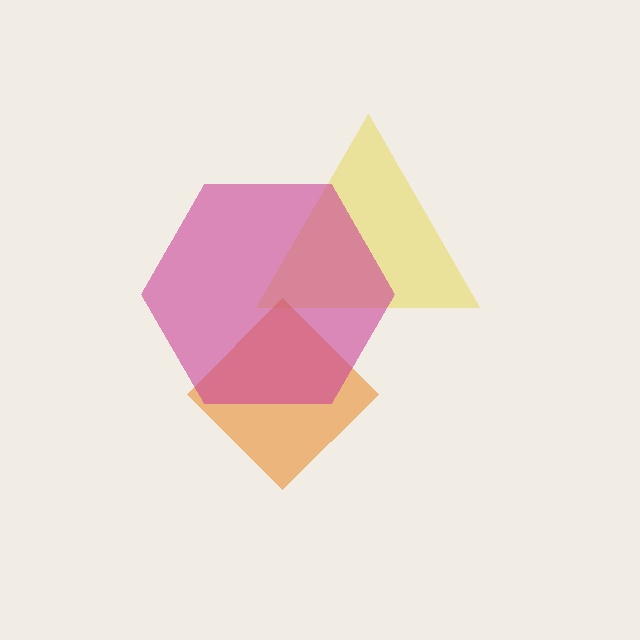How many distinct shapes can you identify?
There are 3 distinct shapes: a yellow triangle, an orange diamond, a magenta hexagon.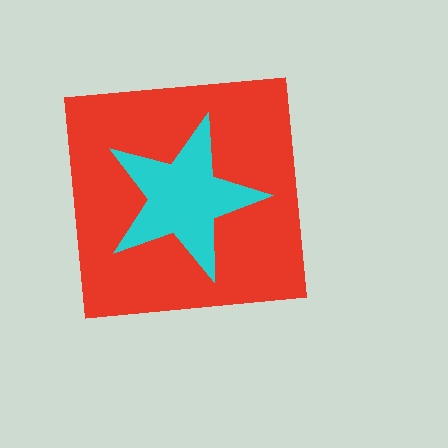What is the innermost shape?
The cyan star.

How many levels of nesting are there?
2.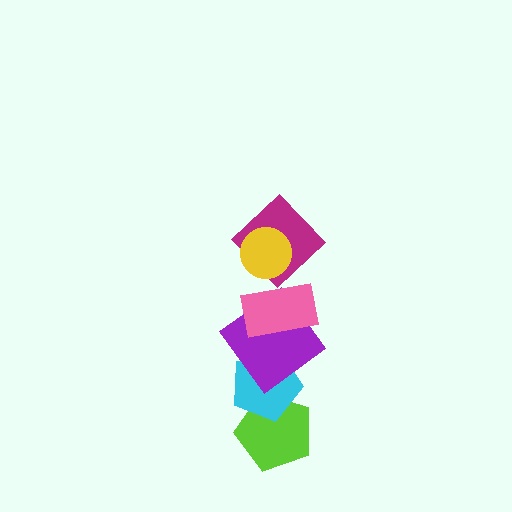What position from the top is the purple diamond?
The purple diamond is 4th from the top.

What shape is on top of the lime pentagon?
The cyan pentagon is on top of the lime pentagon.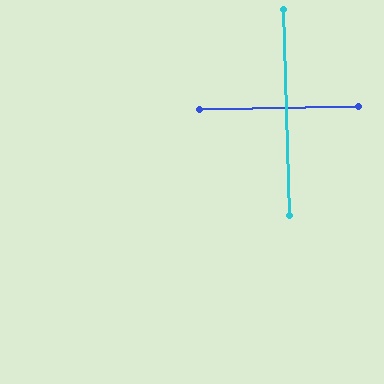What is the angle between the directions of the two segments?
Approximately 90 degrees.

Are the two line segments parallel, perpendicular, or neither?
Perpendicular — they meet at approximately 90°.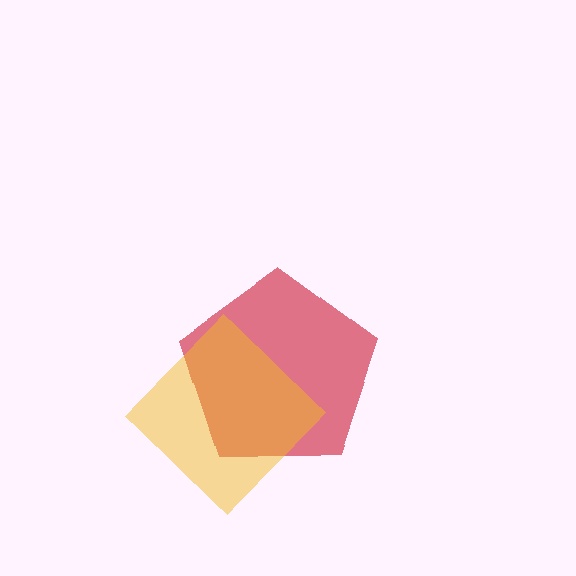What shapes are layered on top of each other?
The layered shapes are: a red pentagon, a yellow diamond.